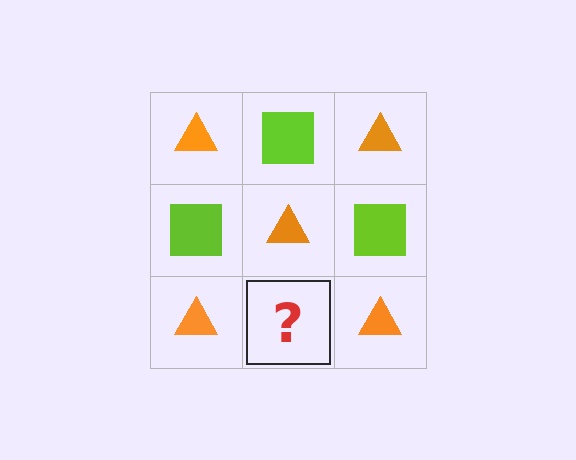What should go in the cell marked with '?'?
The missing cell should contain a lime square.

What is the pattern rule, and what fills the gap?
The rule is that it alternates orange triangle and lime square in a checkerboard pattern. The gap should be filled with a lime square.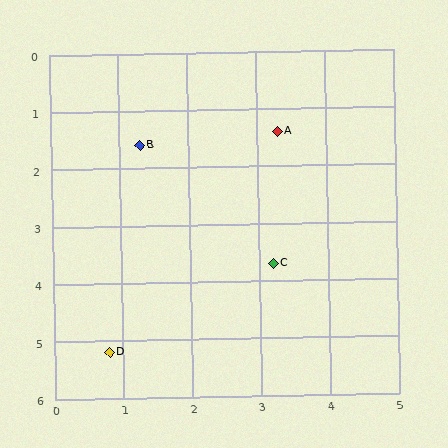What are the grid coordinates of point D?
Point D is at approximately (0.8, 5.2).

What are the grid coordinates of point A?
Point A is at approximately (3.3, 1.4).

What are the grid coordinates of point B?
Point B is at approximately (1.3, 1.6).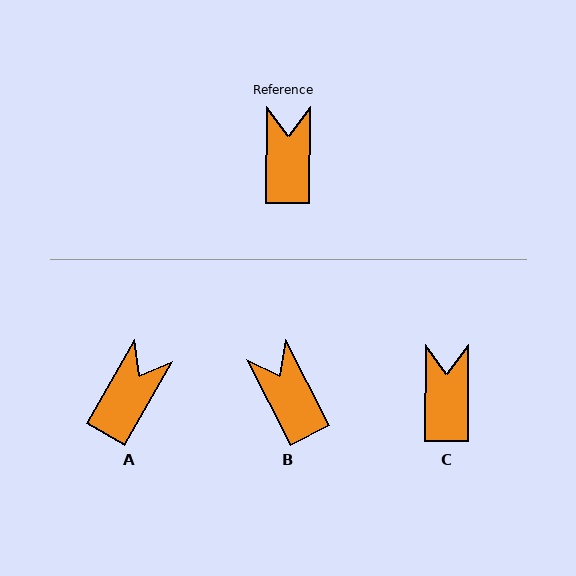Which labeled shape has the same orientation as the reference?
C.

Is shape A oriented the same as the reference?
No, it is off by about 30 degrees.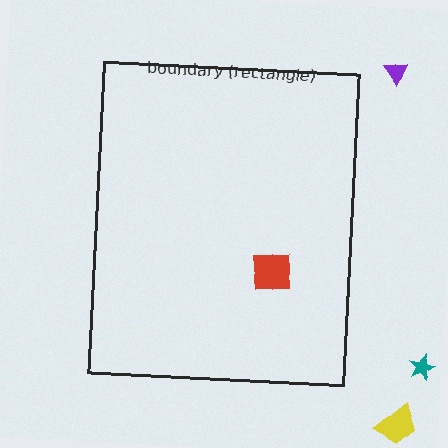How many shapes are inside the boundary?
1 inside, 3 outside.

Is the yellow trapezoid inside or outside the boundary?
Outside.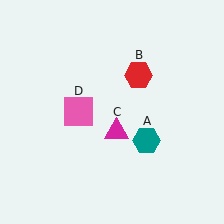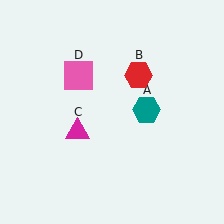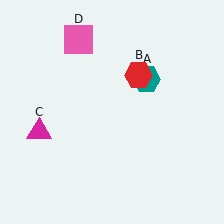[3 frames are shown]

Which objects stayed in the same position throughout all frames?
Red hexagon (object B) remained stationary.